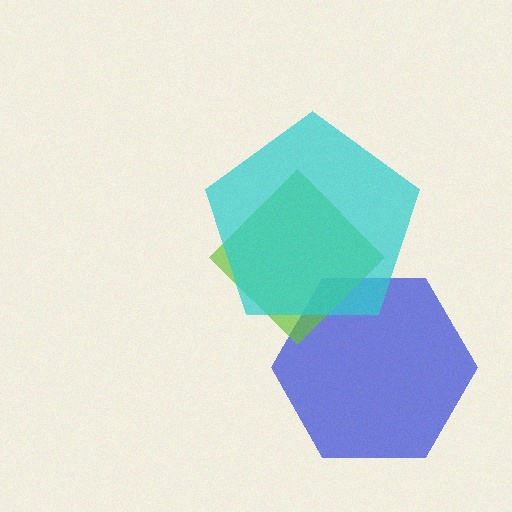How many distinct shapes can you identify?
There are 3 distinct shapes: a blue hexagon, a lime diamond, a cyan pentagon.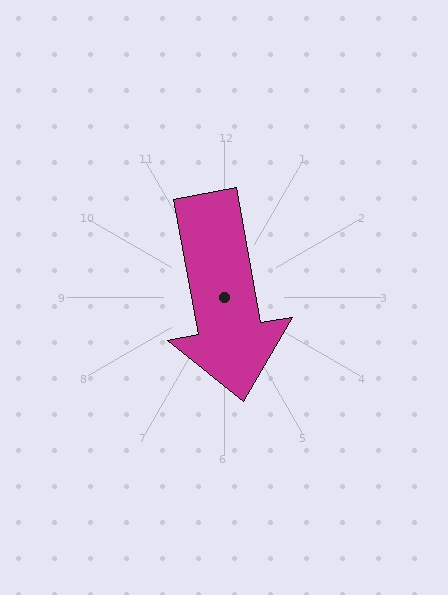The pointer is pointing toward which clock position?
Roughly 6 o'clock.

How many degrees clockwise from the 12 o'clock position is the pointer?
Approximately 170 degrees.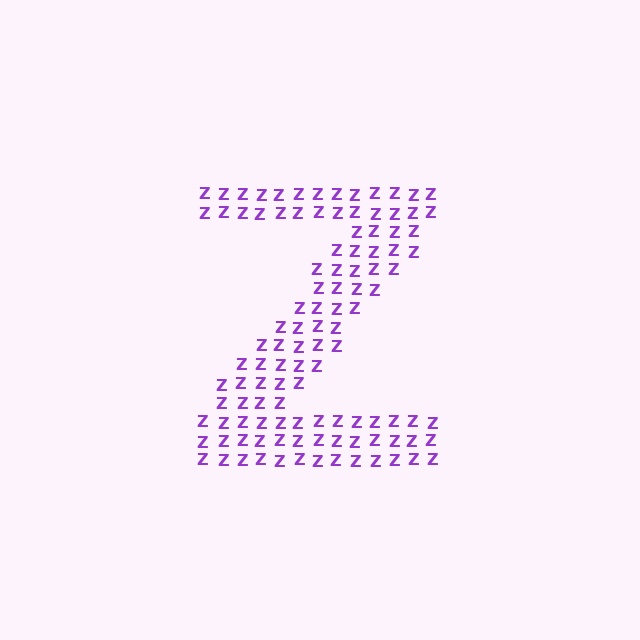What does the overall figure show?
The overall figure shows the letter Z.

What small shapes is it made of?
It is made of small letter Z's.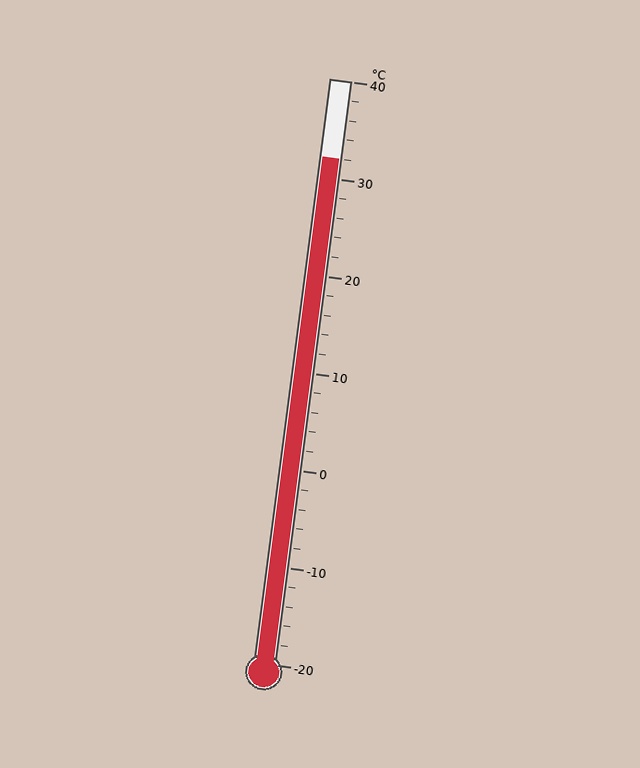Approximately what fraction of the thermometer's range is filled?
The thermometer is filled to approximately 85% of its range.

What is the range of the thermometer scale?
The thermometer scale ranges from -20°C to 40°C.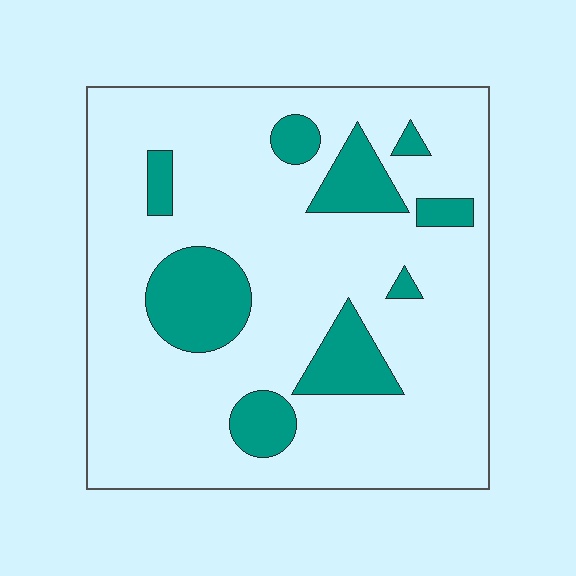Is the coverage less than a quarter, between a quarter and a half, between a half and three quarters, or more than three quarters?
Less than a quarter.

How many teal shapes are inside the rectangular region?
9.